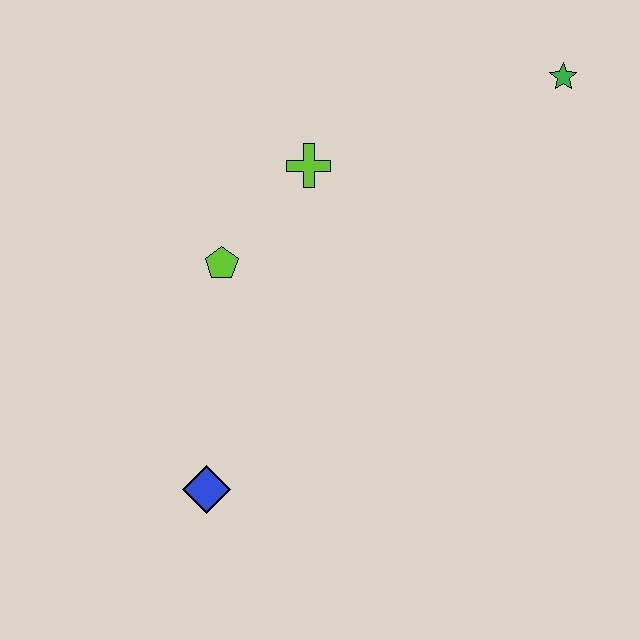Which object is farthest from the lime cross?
The blue diamond is farthest from the lime cross.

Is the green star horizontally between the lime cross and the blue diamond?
No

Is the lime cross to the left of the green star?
Yes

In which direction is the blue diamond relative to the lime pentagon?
The blue diamond is below the lime pentagon.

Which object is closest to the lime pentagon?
The lime cross is closest to the lime pentagon.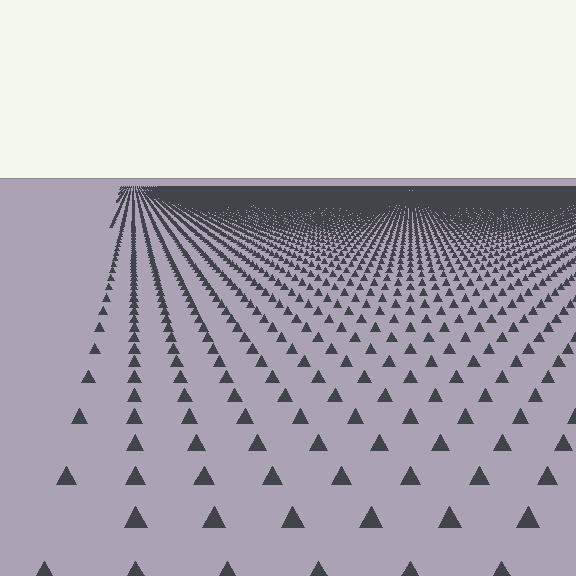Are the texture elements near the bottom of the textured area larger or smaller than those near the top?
Larger. Near the bottom, elements are closer to the viewer and appear at a bigger on-screen size.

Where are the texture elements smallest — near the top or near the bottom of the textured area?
Near the top.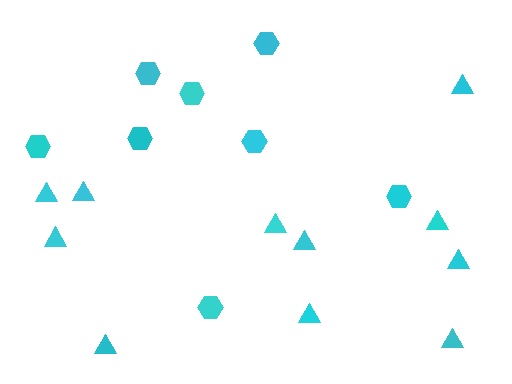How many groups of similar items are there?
There are 2 groups: one group of triangles (11) and one group of hexagons (8).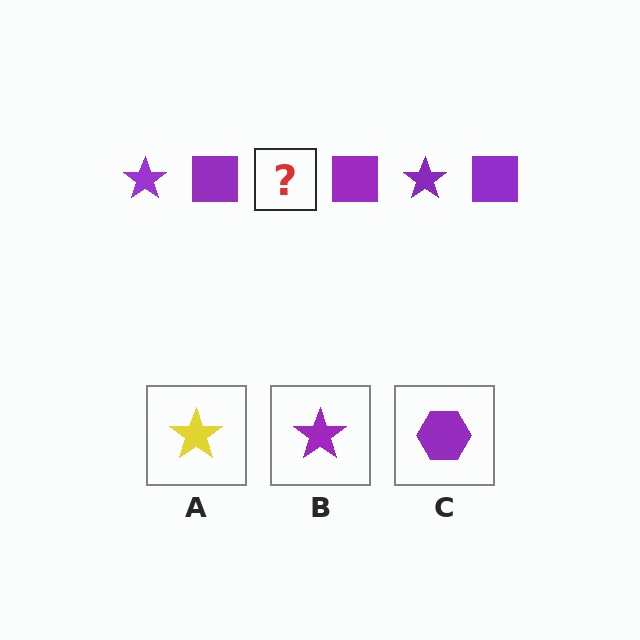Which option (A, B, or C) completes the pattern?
B.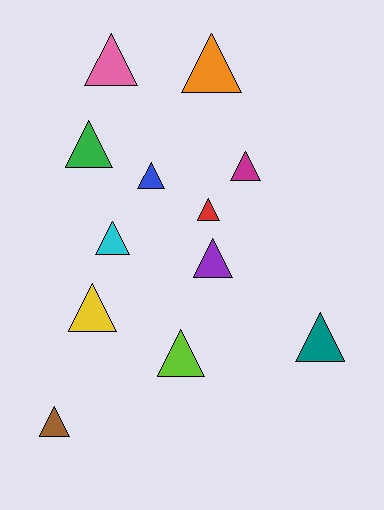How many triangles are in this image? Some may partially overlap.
There are 12 triangles.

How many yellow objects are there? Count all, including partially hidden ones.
There is 1 yellow object.